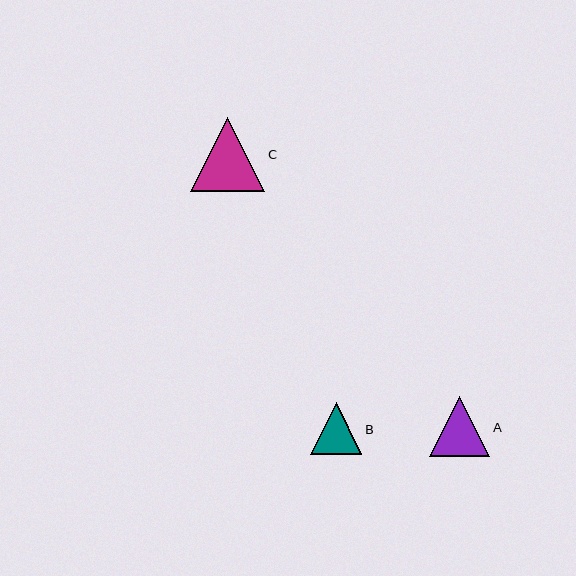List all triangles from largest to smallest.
From largest to smallest: C, A, B.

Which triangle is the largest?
Triangle C is the largest with a size of approximately 74 pixels.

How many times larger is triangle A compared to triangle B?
Triangle A is approximately 1.2 times the size of triangle B.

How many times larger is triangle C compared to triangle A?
Triangle C is approximately 1.2 times the size of triangle A.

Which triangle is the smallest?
Triangle B is the smallest with a size of approximately 52 pixels.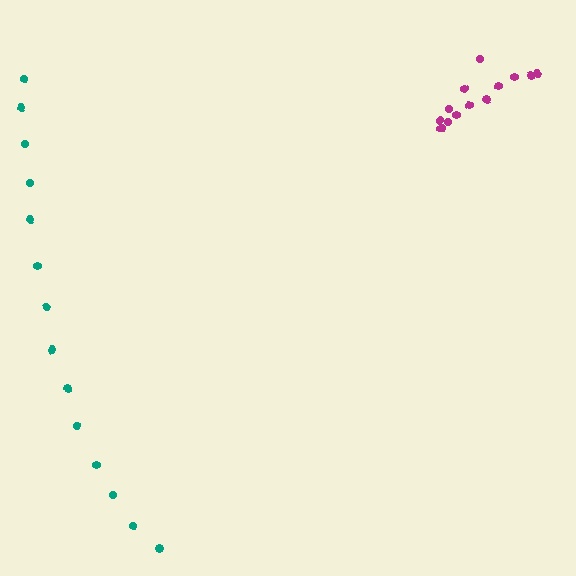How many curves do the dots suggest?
There are 2 distinct paths.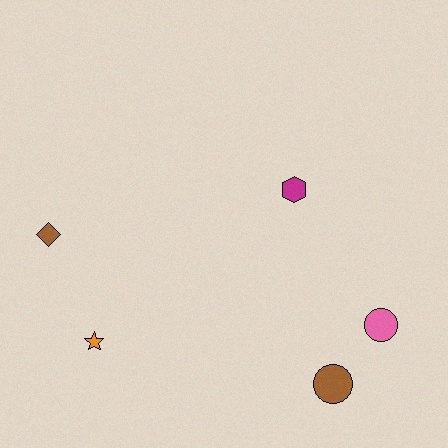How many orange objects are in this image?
There is 1 orange object.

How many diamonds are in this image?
There is 1 diamond.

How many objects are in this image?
There are 5 objects.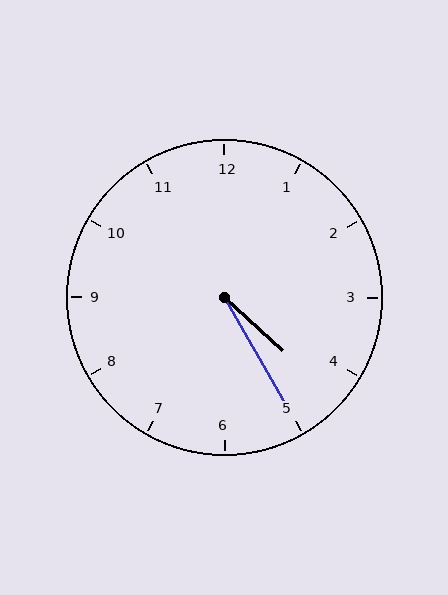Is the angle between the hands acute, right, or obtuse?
It is acute.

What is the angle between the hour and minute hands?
Approximately 18 degrees.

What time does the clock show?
4:25.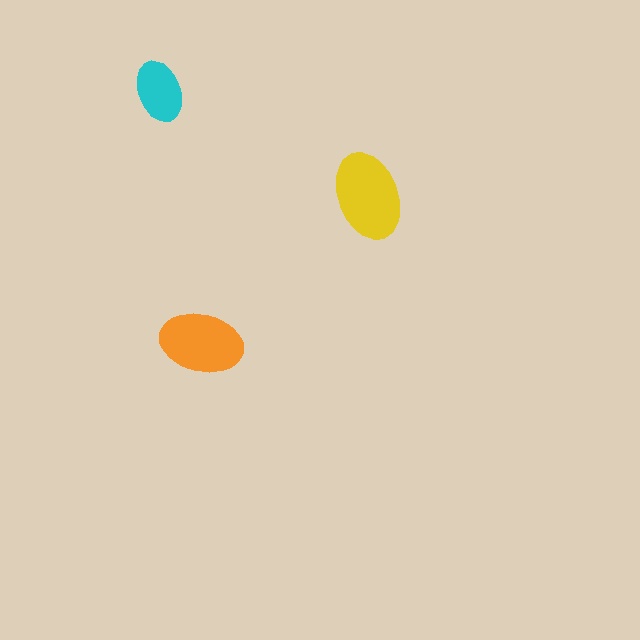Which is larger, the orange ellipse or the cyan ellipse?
The orange one.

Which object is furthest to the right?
The yellow ellipse is rightmost.